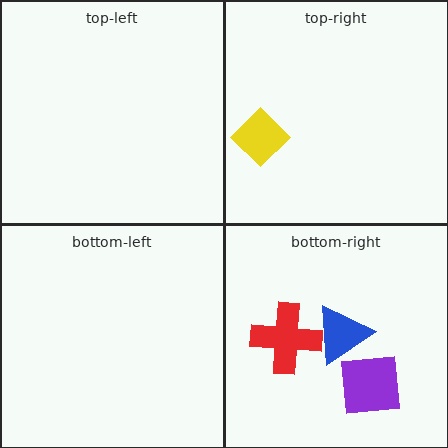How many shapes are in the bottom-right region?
3.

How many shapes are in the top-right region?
1.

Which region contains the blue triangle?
The bottom-right region.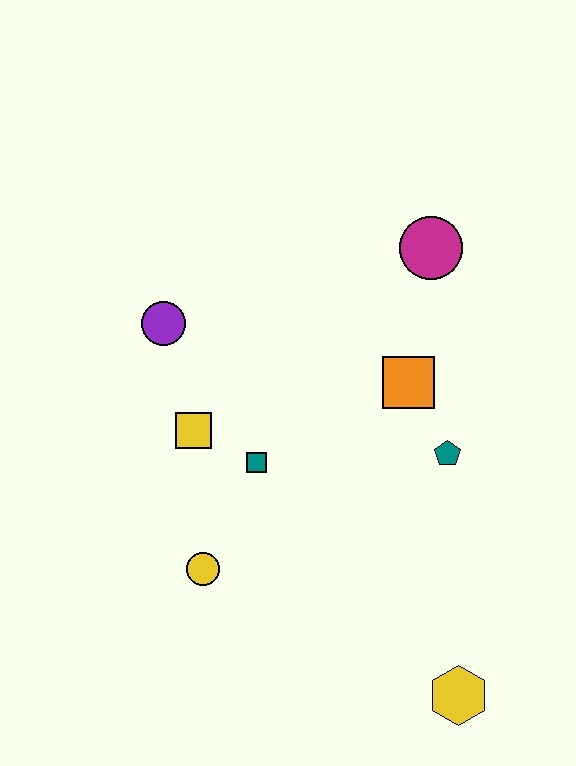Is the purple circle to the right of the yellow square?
No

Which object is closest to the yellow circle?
The teal square is closest to the yellow circle.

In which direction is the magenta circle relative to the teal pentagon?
The magenta circle is above the teal pentagon.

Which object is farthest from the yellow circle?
The magenta circle is farthest from the yellow circle.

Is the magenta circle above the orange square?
Yes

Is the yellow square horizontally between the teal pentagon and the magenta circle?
No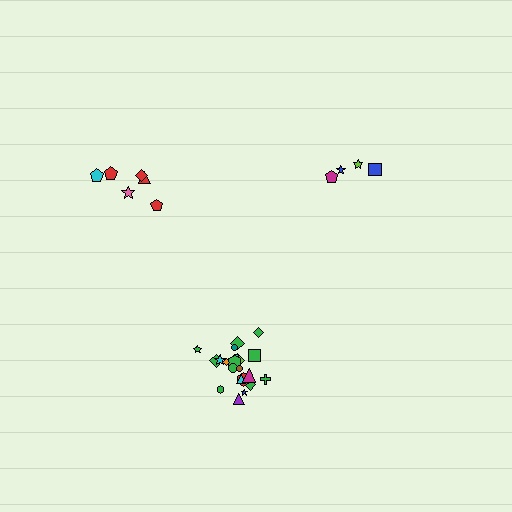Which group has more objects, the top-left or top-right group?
The top-left group.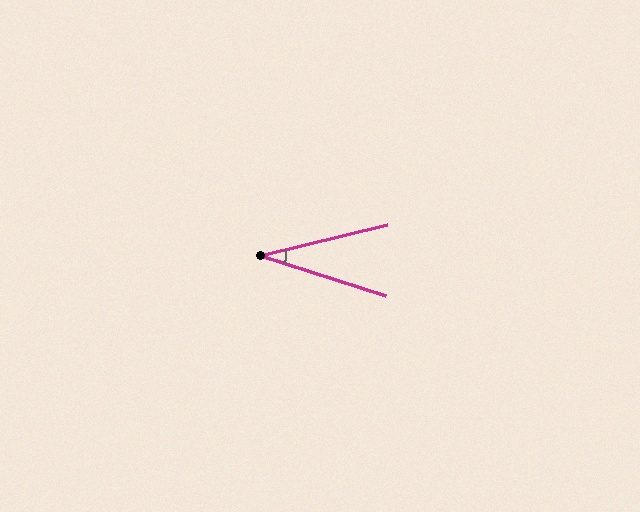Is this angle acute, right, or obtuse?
It is acute.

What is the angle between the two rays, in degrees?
Approximately 31 degrees.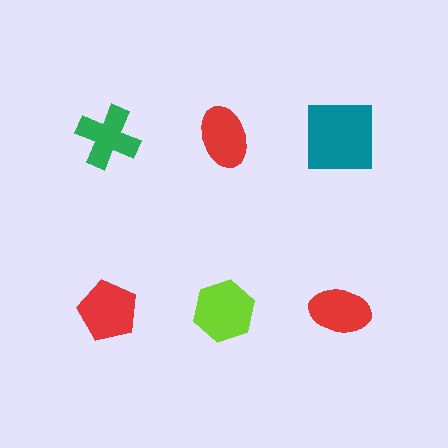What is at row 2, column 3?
A red ellipse.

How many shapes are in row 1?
3 shapes.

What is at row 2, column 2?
A lime hexagon.